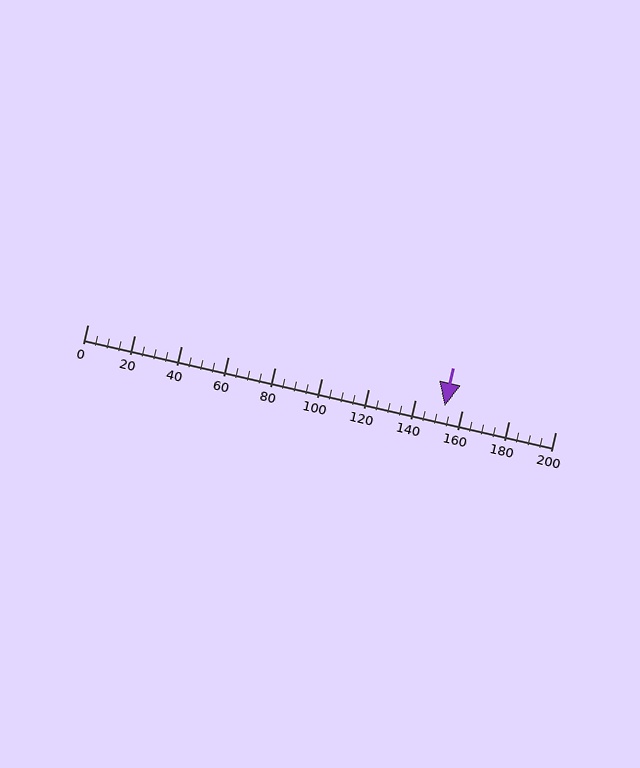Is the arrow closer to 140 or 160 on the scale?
The arrow is closer to 160.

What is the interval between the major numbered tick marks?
The major tick marks are spaced 20 units apart.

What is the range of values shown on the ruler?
The ruler shows values from 0 to 200.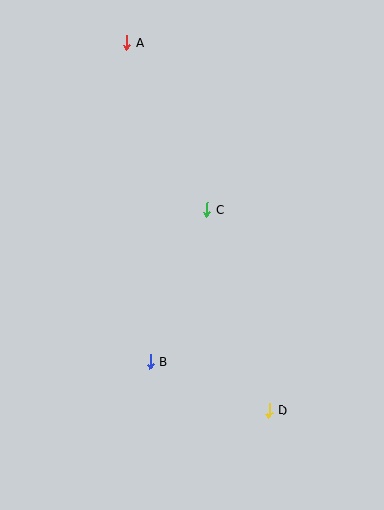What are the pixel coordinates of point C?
Point C is at (207, 209).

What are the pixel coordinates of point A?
Point A is at (127, 42).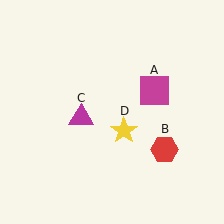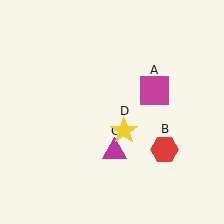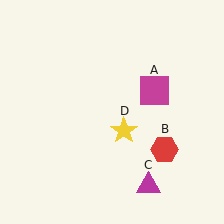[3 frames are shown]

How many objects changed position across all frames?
1 object changed position: magenta triangle (object C).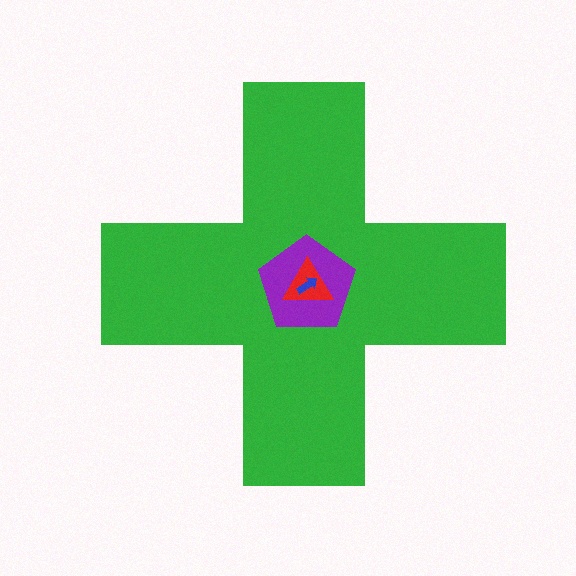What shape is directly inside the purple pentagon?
The red triangle.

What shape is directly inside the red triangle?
The blue arrow.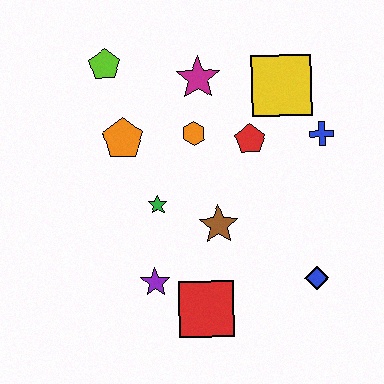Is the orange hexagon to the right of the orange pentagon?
Yes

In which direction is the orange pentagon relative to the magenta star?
The orange pentagon is to the left of the magenta star.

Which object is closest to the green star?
The brown star is closest to the green star.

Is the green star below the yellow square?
Yes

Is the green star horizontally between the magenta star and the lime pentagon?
Yes